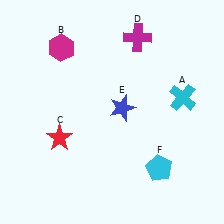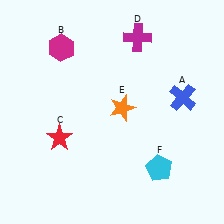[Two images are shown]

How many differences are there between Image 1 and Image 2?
There are 2 differences between the two images.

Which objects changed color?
A changed from cyan to blue. E changed from blue to orange.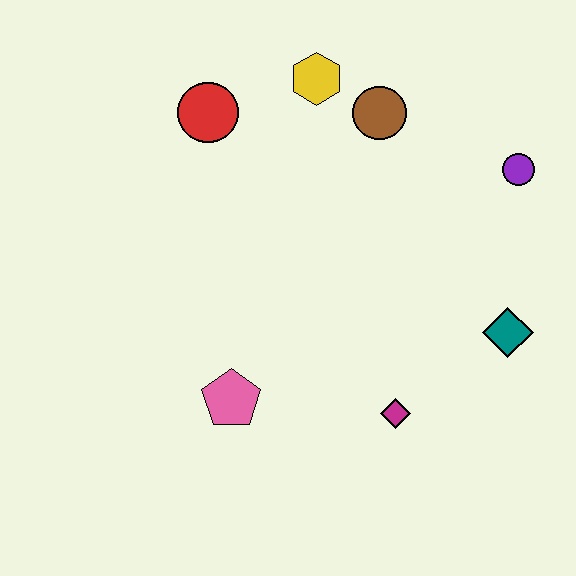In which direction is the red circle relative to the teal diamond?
The red circle is to the left of the teal diamond.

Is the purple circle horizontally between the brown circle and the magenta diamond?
No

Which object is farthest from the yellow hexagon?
The magenta diamond is farthest from the yellow hexagon.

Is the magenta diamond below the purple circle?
Yes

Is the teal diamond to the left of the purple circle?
Yes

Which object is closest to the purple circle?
The brown circle is closest to the purple circle.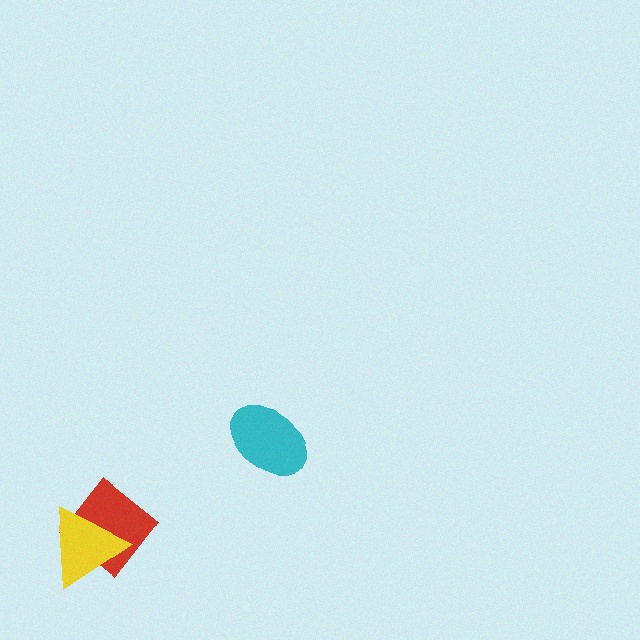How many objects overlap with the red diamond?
1 object overlaps with the red diamond.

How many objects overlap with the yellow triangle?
1 object overlaps with the yellow triangle.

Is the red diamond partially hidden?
Yes, it is partially covered by another shape.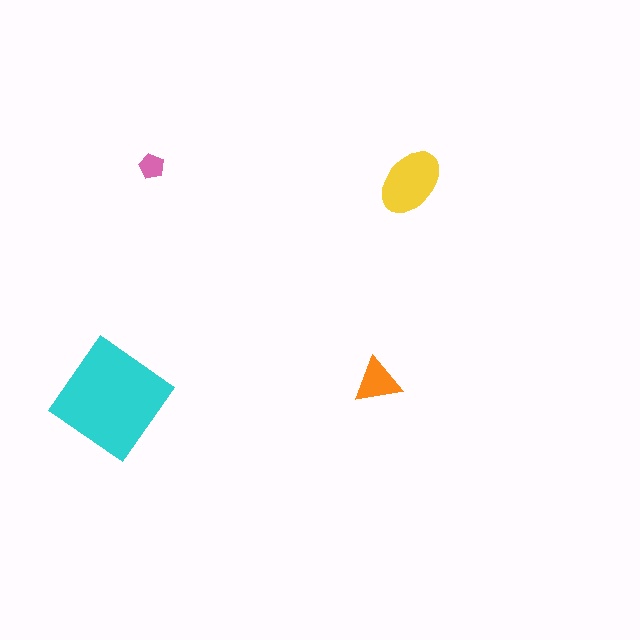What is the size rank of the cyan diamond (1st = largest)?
1st.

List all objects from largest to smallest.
The cyan diamond, the yellow ellipse, the orange triangle, the pink pentagon.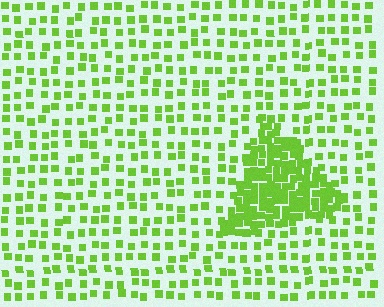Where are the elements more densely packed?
The elements are more densely packed inside the triangle boundary.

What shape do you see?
I see a triangle.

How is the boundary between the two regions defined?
The boundary is defined by a change in element density (approximately 2.7x ratio). All elements are the same color, size, and shape.